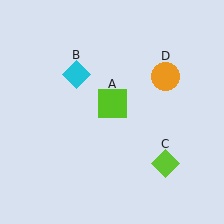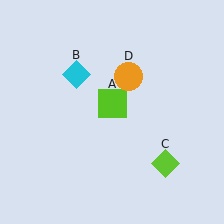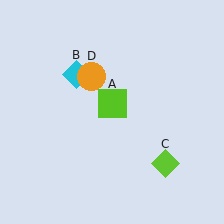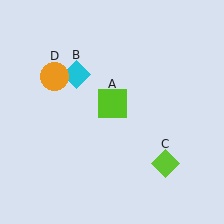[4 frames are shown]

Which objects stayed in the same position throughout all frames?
Lime square (object A) and cyan diamond (object B) and lime diamond (object C) remained stationary.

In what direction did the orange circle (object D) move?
The orange circle (object D) moved left.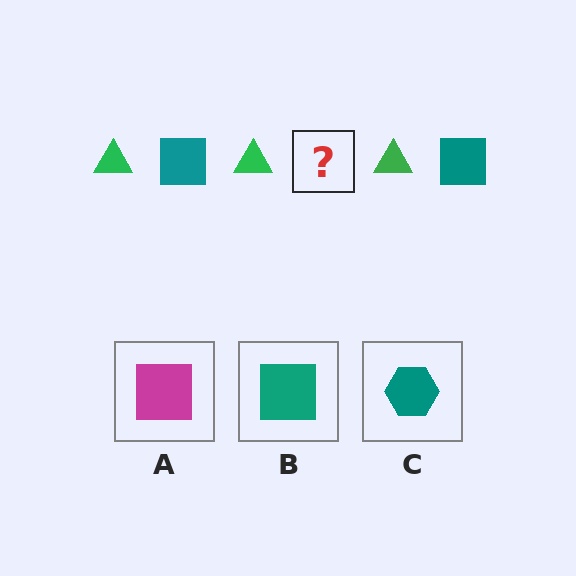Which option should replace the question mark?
Option B.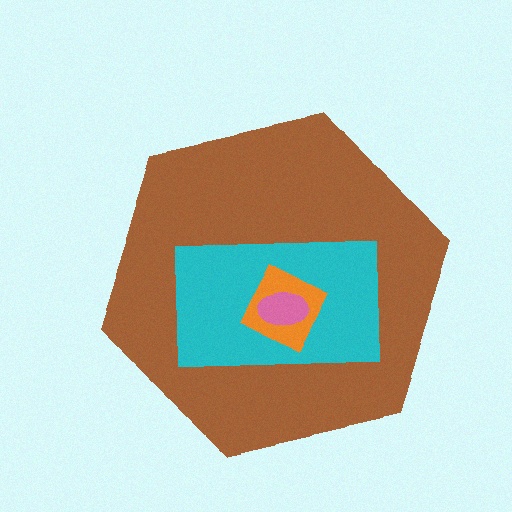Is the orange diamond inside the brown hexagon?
Yes.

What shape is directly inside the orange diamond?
The pink ellipse.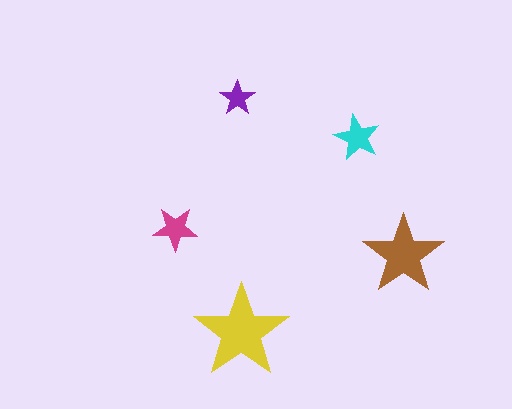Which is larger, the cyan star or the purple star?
The cyan one.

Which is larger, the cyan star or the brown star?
The brown one.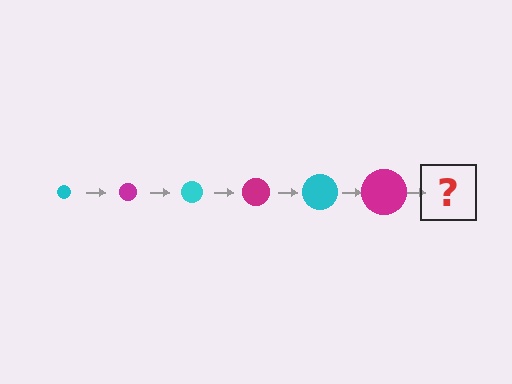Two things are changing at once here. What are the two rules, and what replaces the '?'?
The two rules are that the circle grows larger each step and the color cycles through cyan and magenta. The '?' should be a cyan circle, larger than the previous one.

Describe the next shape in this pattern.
It should be a cyan circle, larger than the previous one.